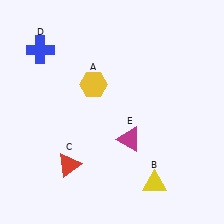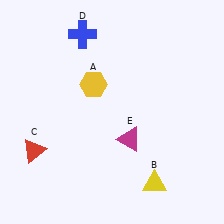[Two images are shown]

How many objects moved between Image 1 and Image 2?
2 objects moved between the two images.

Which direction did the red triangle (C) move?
The red triangle (C) moved left.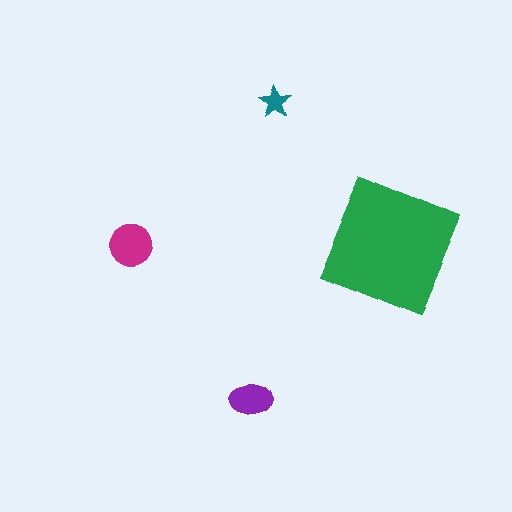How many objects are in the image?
There are 4 objects in the image.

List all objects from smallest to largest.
The teal star, the purple ellipse, the magenta circle, the green square.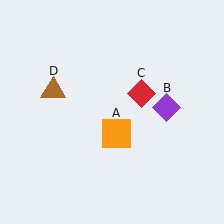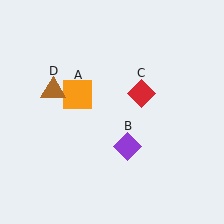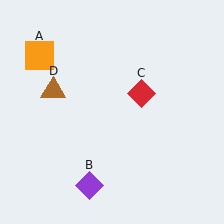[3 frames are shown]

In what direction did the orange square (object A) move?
The orange square (object A) moved up and to the left.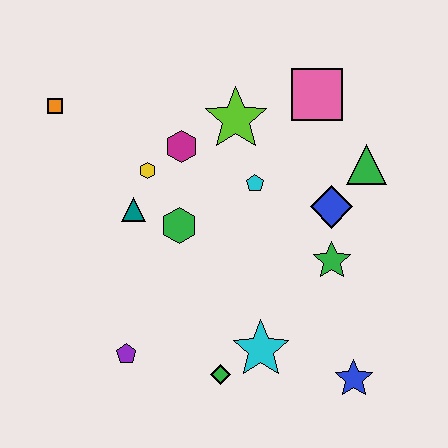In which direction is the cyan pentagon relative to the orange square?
The cyan pentagon is to the right of the orange square.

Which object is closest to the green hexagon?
The teal triangle is closest to the green hexagon.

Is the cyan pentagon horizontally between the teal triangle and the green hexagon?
No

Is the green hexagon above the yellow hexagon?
No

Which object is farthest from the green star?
The orange square is farthest from the green star.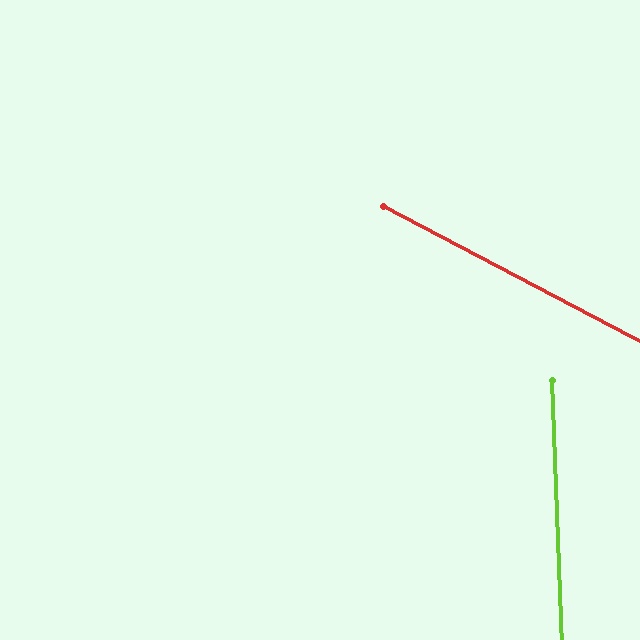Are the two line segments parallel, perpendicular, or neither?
Neither parallel nor perpendicular — they differ by about 60°.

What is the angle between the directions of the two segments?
Approximately 60 degrees.